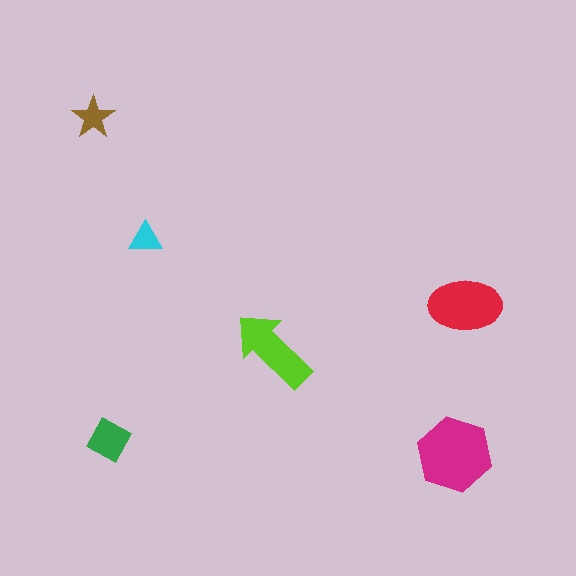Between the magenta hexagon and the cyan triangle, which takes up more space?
The magenta hexagon.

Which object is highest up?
The brown star is topmost.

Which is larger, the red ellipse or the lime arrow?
The red ellipse.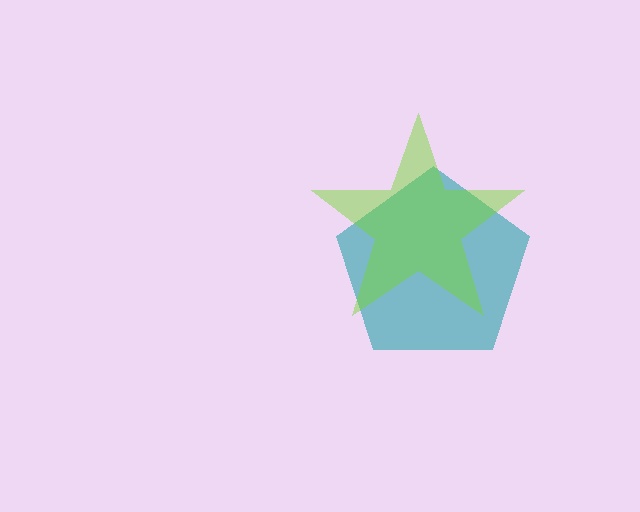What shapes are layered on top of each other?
The layered shapes are: a teal pentagon, a lime star.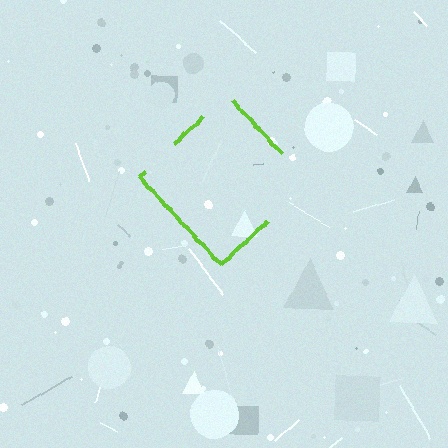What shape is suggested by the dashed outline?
The dashed outline suggests a diamond.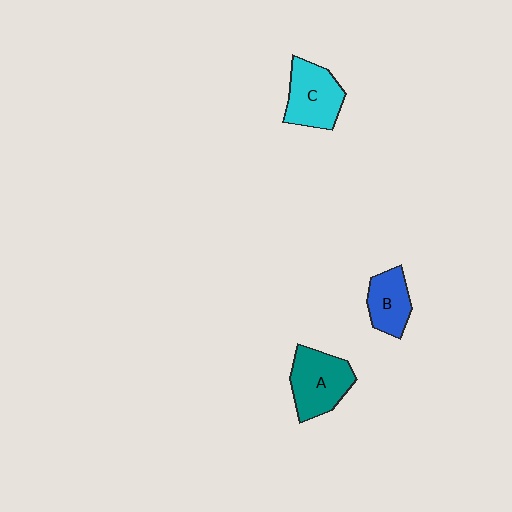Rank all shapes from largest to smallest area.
From largest to smallest: A (teal), C (cyan), B (blue).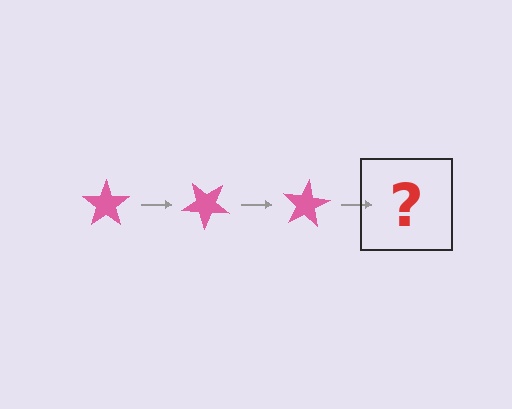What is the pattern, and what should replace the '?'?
The pattern is that the star rotates 40 degrees each step. The '?' should be a pink star rotated 120 degrees.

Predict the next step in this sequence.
The next step is a pink star rotated 120 degrees.